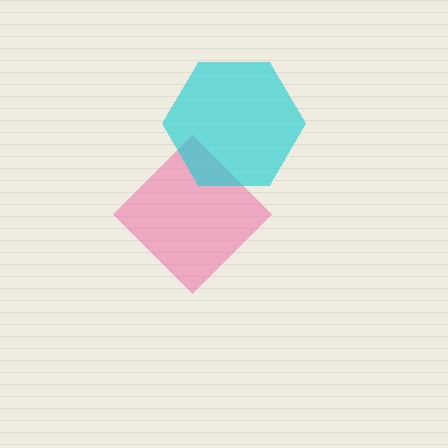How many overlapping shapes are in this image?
There are 2 overlapping shapes in the image.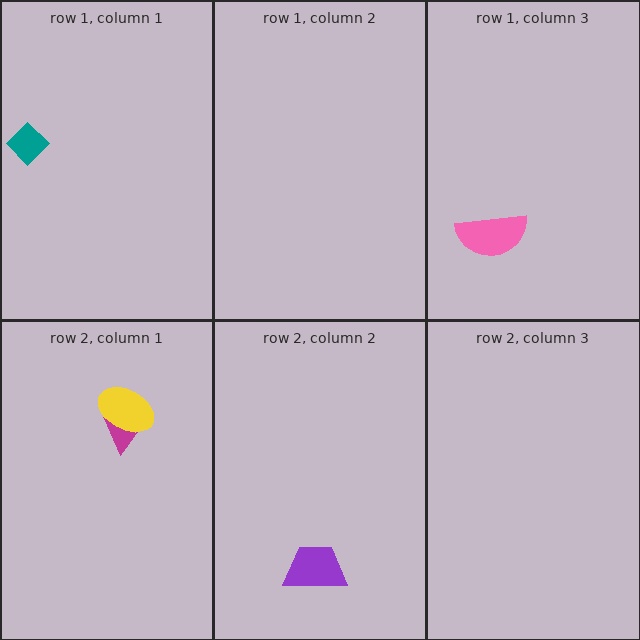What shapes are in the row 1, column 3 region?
The pink semicircle.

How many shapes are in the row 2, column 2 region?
1.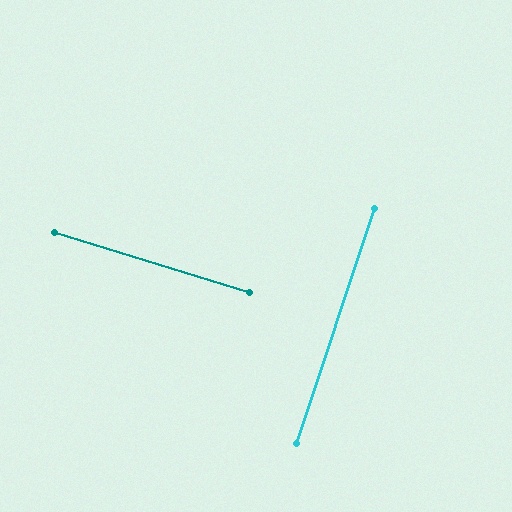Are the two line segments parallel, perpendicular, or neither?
Perpendicular — they meet at approximately 89°.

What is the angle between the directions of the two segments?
Approximately 89 degrees.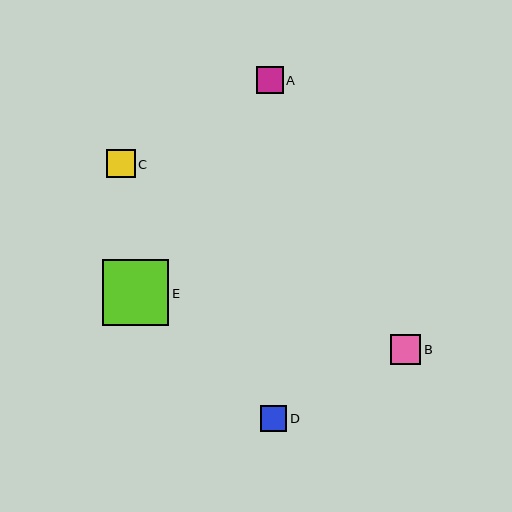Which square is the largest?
Square E is the largest with a size of approximately 66 pixels.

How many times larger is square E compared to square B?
Square E is approximately 2.2 times the size of square B.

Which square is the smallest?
Square D is the smallest with a size of approximately 26 pixels.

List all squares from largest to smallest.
From largest to smallest: E, B, C, A, D.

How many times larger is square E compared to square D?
Square E is approximately 2.5 times the size of square D.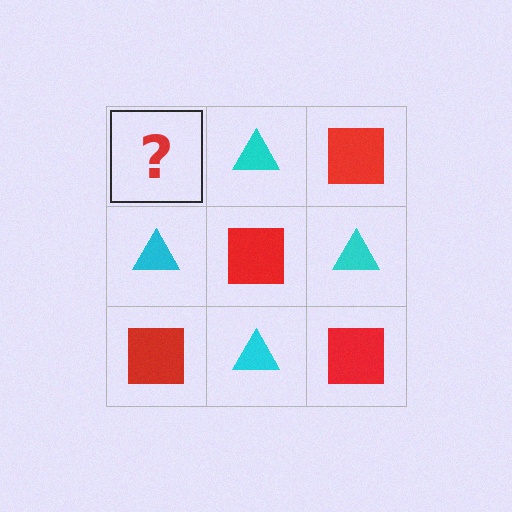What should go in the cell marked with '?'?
The missing cell should contain a red square.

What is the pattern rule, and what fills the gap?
The rule is that it alternates red square and cyan triangle in a checkerboard pattern. The gap should be filled with a red square.